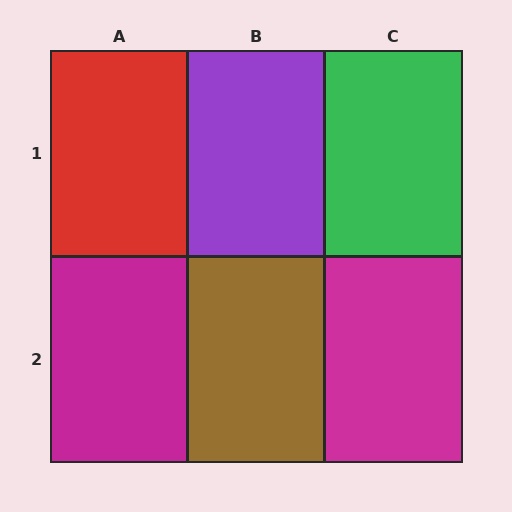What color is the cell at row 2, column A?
Magenta.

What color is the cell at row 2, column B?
Brown.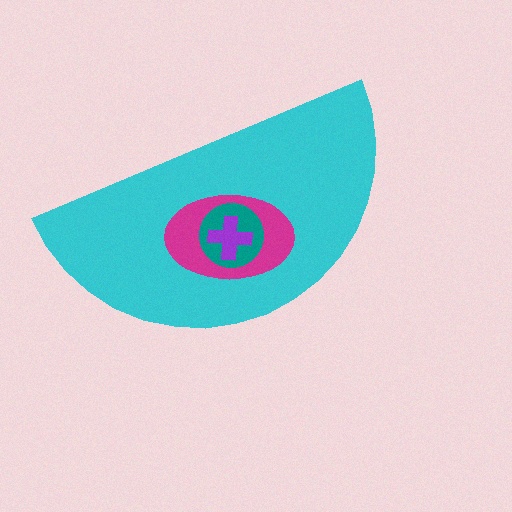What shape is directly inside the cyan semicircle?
The magenta ellipse.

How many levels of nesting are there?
4.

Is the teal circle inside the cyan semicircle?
Yes.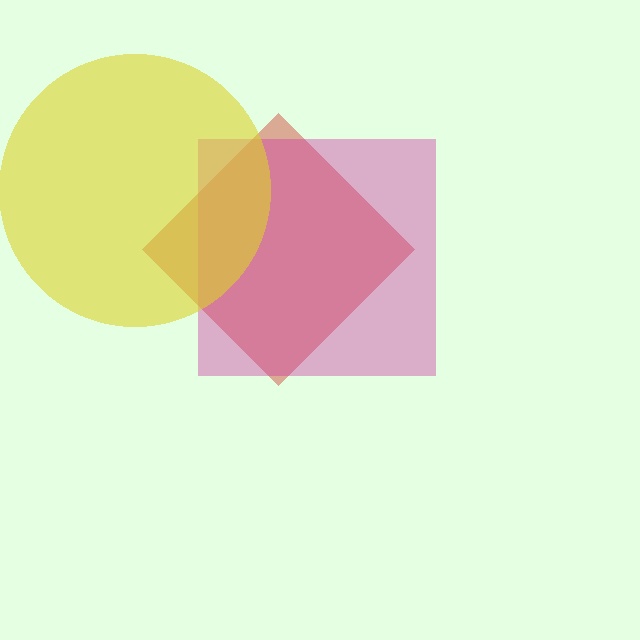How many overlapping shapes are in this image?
There are 3 overlapping shapes in the image.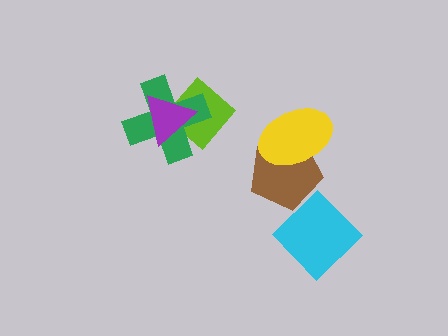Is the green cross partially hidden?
Yes, it is partially covered by another shape.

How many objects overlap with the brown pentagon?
2 objects overlap with the brown pentagon.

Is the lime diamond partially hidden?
Yes, it is partially covered by another shape.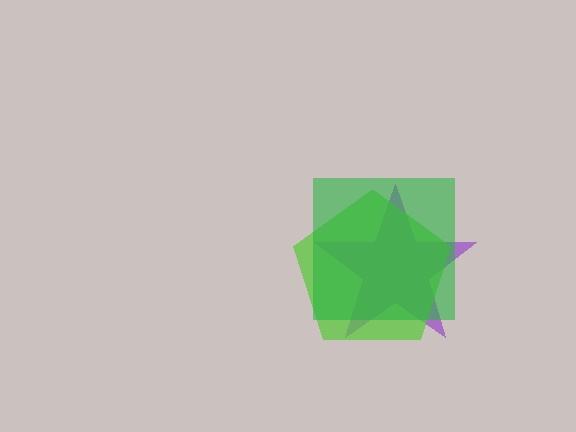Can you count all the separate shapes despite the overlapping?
Yes, there are 3 separate shapes.